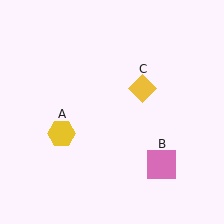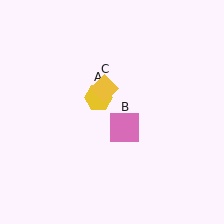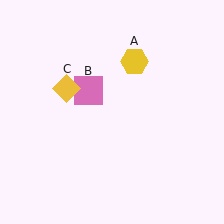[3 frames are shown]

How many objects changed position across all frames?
3 objects changed position: yellow hexagon (object A), pink square (object B), yellow diamond (object C).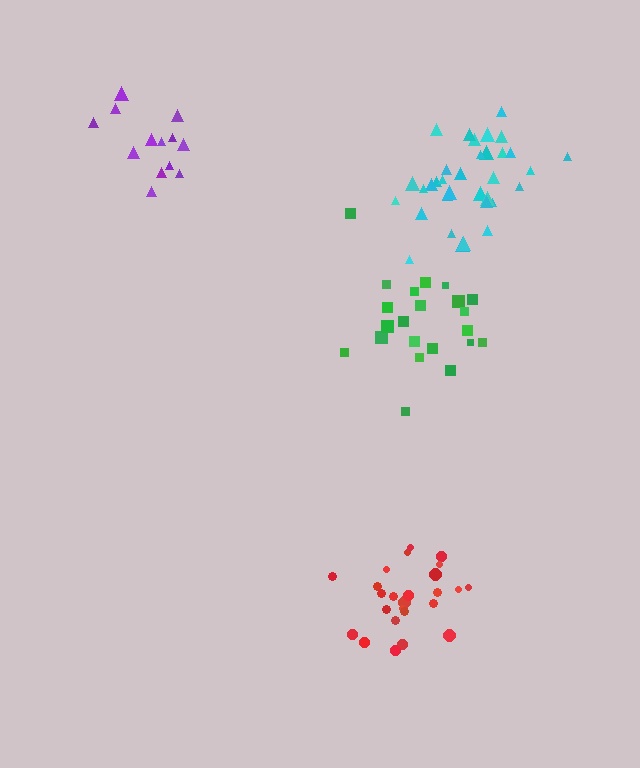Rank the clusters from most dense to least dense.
cyan, red, purple, green.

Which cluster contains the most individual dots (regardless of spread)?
Cyan (34).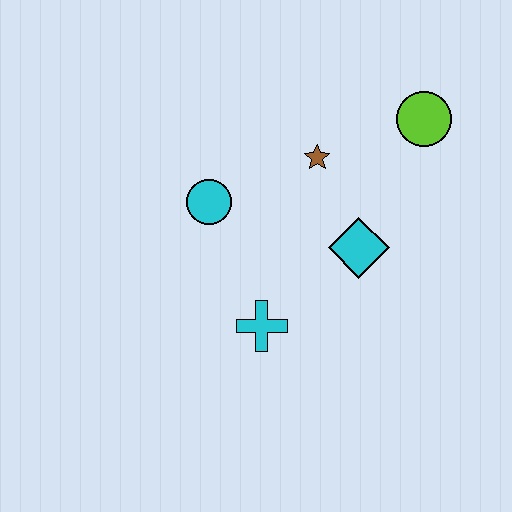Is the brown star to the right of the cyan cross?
Yes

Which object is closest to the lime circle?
The brown star is closest to the lime circle.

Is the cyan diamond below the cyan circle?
Yes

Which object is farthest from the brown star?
The cyan cross is farthest from the brown star.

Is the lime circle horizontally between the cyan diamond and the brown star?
No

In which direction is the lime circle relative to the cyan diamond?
The lime circle is above the cyan diamond.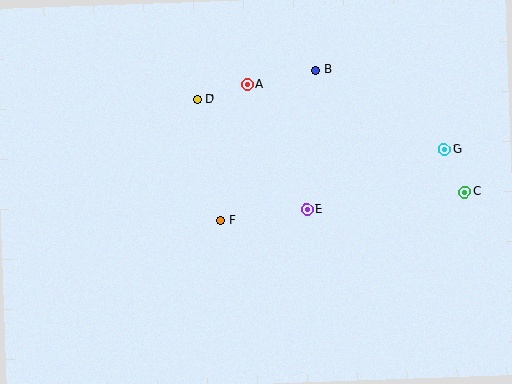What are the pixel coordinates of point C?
Point C is at (465, 192).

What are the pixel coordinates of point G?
Point G is at (444, 149).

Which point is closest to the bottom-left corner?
Point F is closest to the bottom-left corner.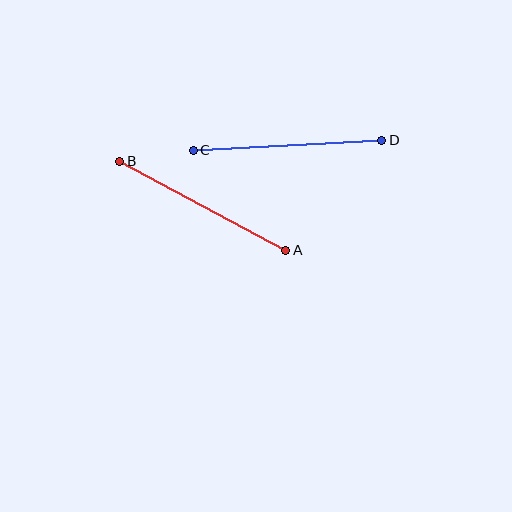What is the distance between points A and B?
The distance is approximately 189 pixels.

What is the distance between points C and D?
The distance is approximately 189 pixels.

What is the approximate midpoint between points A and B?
The midpoint is at approximately (203, 206) pixels.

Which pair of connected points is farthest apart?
Points C and D are farthest apart.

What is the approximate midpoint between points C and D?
The midpoint is at approximately (288, 145) pixels.